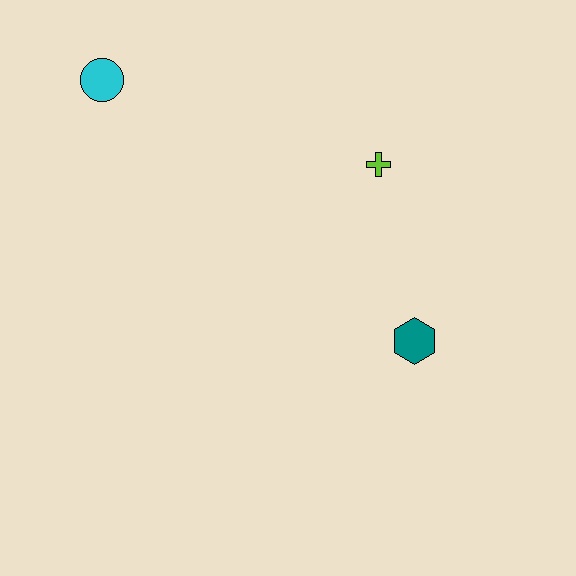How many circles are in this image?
There is 1 circle.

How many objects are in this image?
There are 3 objects.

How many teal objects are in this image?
There is 1 teal object.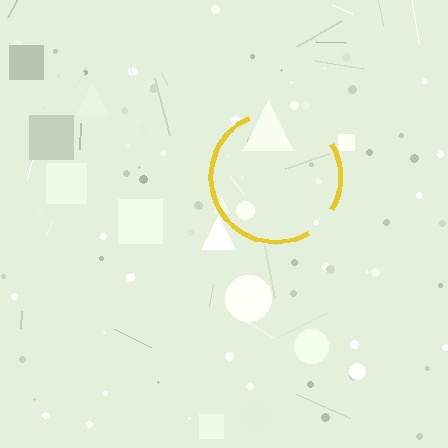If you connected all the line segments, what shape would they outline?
They would outline a circle.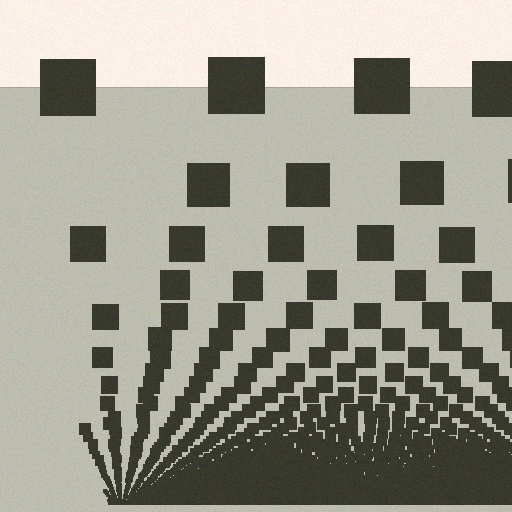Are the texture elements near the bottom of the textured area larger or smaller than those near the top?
Smaller. The gradient is inverted — elements near the bottom are smaller and denser.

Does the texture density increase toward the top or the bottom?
Density increases toward the bottom.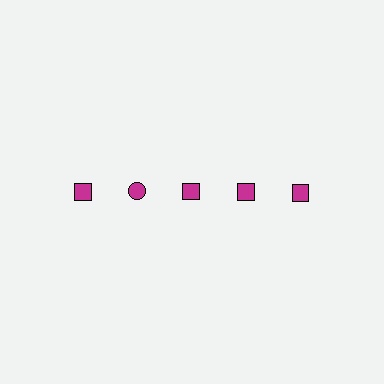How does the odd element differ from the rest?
It has a different shape: circle instead of square.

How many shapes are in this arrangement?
There are 5 shapes arranged in a grid pattern.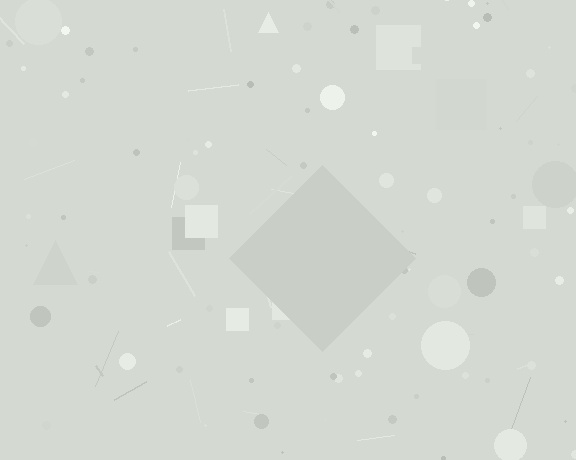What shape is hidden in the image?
A diamond is hidden in the image.